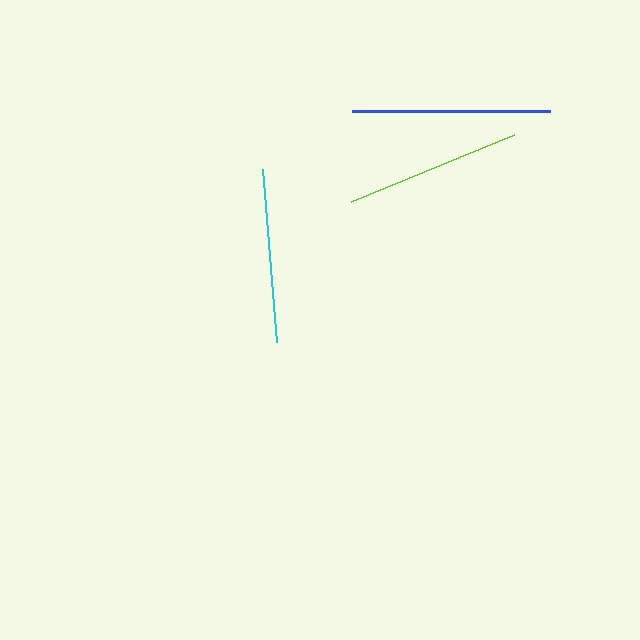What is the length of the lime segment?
The lime segment is approximately 176 pixels long.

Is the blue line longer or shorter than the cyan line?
The blue line is longer than the cyan line.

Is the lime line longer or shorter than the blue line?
The blue line is longer than the lime line.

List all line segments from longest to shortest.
From longest to shortest: blue, lime, cyan.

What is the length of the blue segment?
The blue segment is approximately 198 pixels long.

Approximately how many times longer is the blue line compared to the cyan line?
The blue line is approximately 1.1 times the length of the cyan line.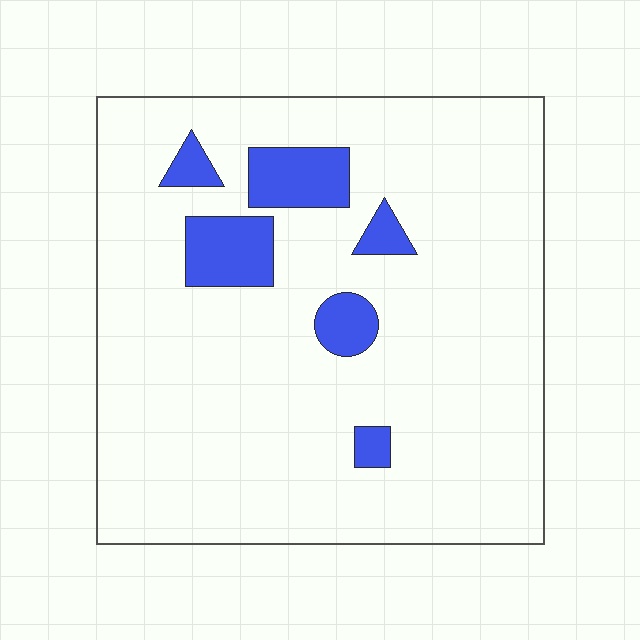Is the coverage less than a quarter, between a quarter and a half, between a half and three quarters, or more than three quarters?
Less than a quarter.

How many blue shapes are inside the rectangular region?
6.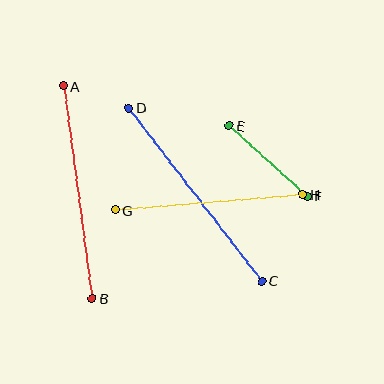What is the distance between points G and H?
The distance is approximately 188 pixels.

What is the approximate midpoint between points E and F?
The midpoint is at approximately (268, 161) pixels.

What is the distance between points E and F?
The distance is approximately 105 pixels.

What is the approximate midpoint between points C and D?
The midpoint is at approximately (195, 194) pixels.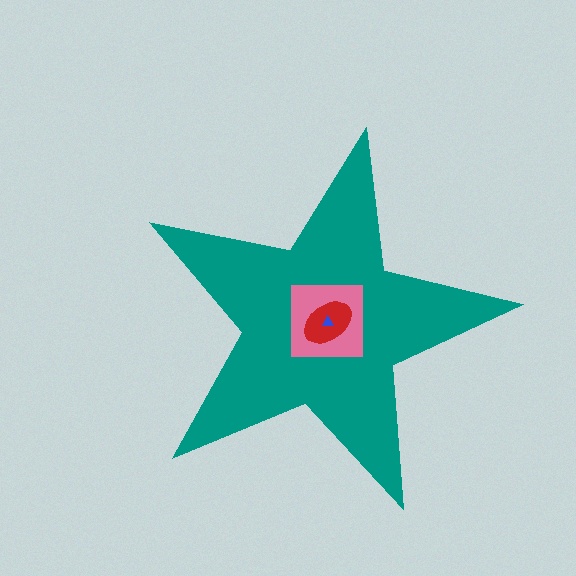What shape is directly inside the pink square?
The red ellipse.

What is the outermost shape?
The teal star.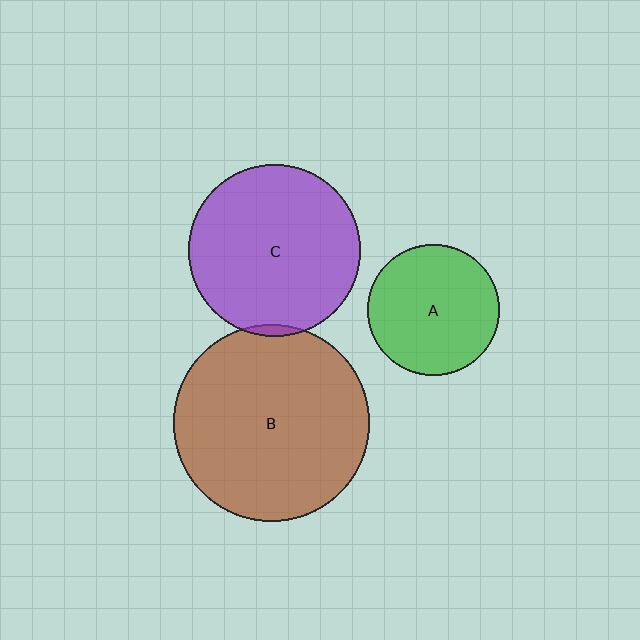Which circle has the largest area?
Circle B (brown).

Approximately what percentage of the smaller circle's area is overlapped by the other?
Approximately 5%.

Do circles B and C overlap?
Yes.